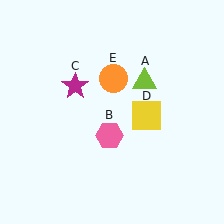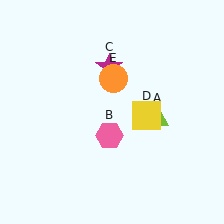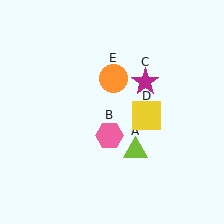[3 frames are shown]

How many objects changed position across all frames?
2 objects changed position: lime triangle (object A), magenta star (object C).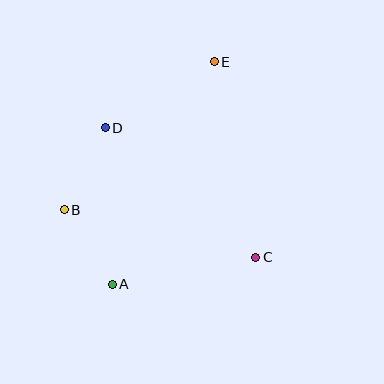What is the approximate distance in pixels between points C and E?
The distance between C and E is approximately 199 pixels.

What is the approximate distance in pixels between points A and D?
The distance between A and D is approximately 156 pixels.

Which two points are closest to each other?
Points A and B are closest to each other.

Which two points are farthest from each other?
Points A and E are farthest from each other.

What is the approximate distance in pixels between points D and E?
The distance between D and E is approximately 127 pixels.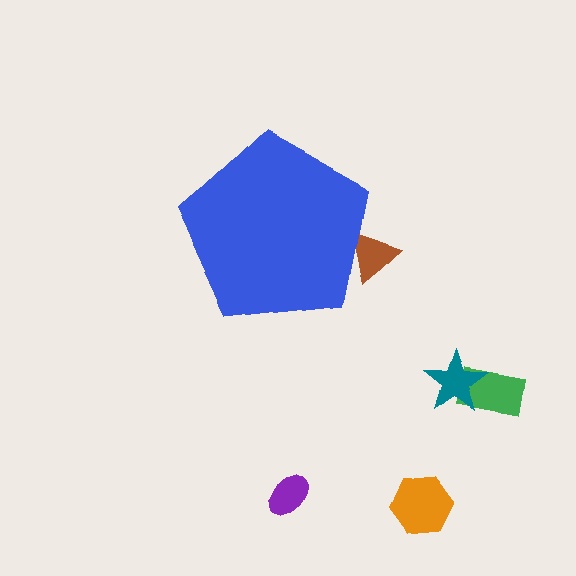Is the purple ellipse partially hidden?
No, the purple ellipse is fully visible.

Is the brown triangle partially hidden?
Yes, the brown triangle is partially hidden behind the blue pentagon.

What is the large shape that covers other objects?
A blue pentagon.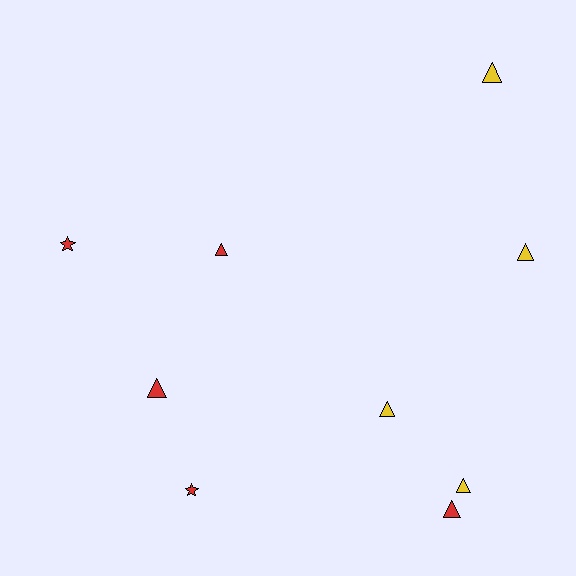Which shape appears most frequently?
Triangle, with 7 objects.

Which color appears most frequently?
Red, with 5 objects.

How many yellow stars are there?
There are no yellow stars.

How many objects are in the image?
There are 9 objects.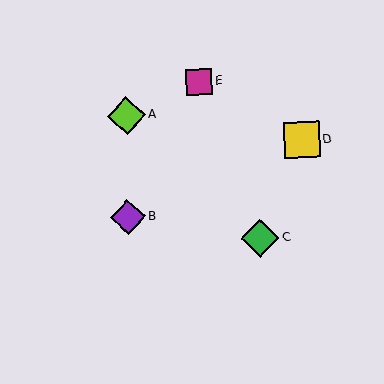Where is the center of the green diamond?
The center of the green diamond is at (260, 238).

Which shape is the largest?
The green diamond (labeled C) is the largest.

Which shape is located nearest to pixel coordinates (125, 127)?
The lime diamond (labeled A) at (126, 116) is nearest to that location.